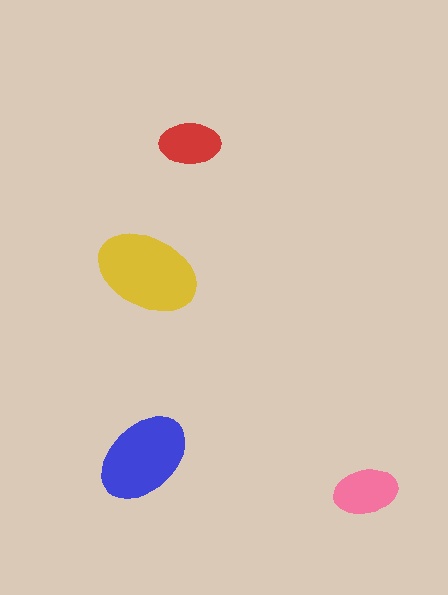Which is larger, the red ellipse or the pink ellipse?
The pink one.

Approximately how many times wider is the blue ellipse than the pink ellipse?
About 1.5 times wider.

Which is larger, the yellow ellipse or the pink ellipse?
The yellow one.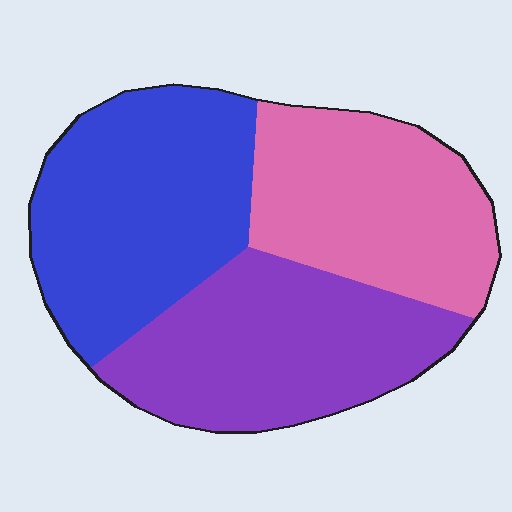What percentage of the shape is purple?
Purple covers about 35% of the shape.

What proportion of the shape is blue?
Blue takes up about three eighths (3/8) of the shape.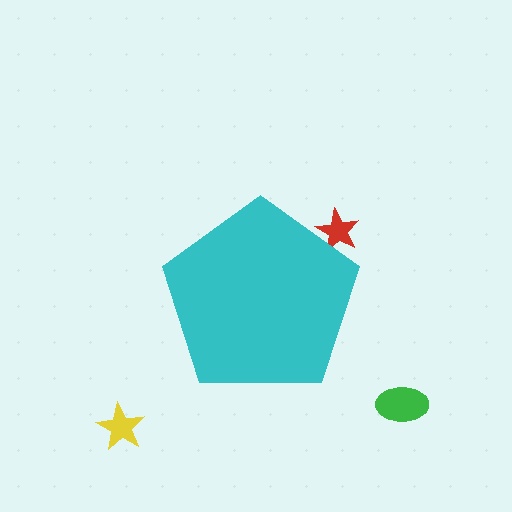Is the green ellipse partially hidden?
No, the green ellipse is fully visible.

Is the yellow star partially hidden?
No, the yellow star is fully visible.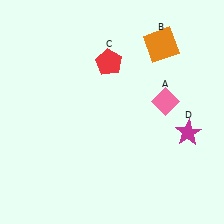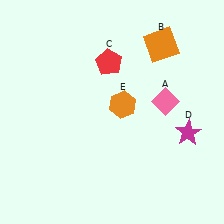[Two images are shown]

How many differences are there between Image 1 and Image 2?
There is 1 difference between the two images.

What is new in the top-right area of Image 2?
An orange hexagon (E) was added in the top-right area of Image 2.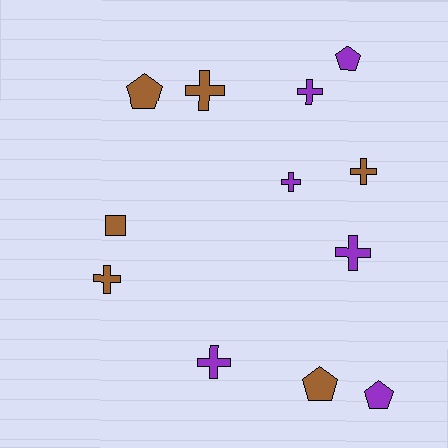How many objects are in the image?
There are 12 objects.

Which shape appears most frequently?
Cross, with 7 objects.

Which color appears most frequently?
Brown, with 6 objects.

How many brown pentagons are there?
There are 2 brown pentagons.